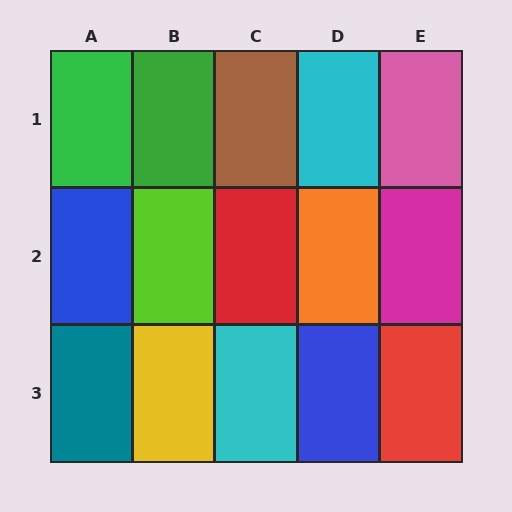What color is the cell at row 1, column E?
Pink.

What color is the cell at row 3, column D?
Blue.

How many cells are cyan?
2 cells are cyan.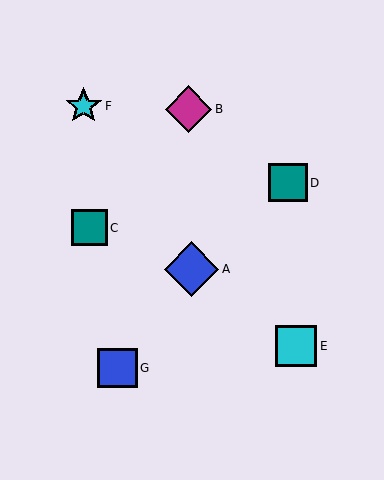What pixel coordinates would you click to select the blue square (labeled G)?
Click at (117, 368) to select the blue square G.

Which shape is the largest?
The blue diamond (labeled A) is the largest.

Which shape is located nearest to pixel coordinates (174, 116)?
The magenta diamond (labeled B) at (188, 109) is nearest to that location.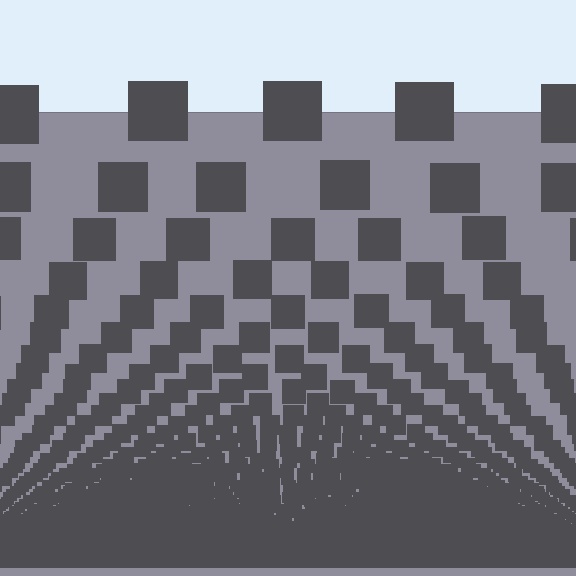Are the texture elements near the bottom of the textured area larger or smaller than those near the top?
Smaller. The gradient is inverted — elements near the bottom are smaller and denser.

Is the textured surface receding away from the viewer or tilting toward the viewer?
The surface appears to tilt toward the viewer. Texture elements get larger and sparser toward the top.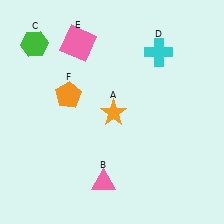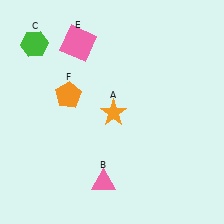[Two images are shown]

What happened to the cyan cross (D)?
The cyan cross (D) was removed in Image 2. It was in the top-right area of Image 1.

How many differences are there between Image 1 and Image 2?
There is 1 difference between the two images.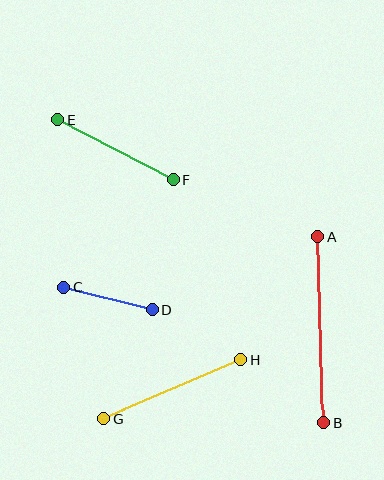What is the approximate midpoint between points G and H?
The midpoint is at approximately (172, 389) pixels.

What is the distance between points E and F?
The distance is approximately 130 pixels.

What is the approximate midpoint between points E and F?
The midpoint is at approximately (115, 150) pixels.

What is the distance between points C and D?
The distance is approximately 91 pixels.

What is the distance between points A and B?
The distance is approximately 186 pixels.